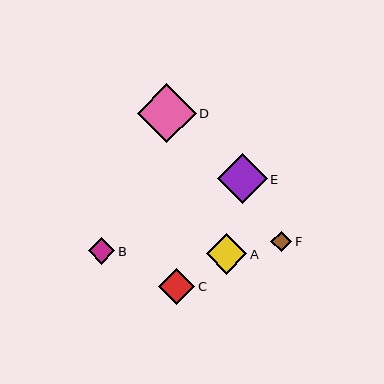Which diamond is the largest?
Diamond D is the largest with a size of approximately 59 pixels.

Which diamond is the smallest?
Diamond F is the smallest with a size of approximately 21 pixels.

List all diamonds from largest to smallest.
From largest to smallest: D, E, A, C, B, F.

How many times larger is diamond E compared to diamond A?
Diamond E is approximately 1.2 times the size of diamond A.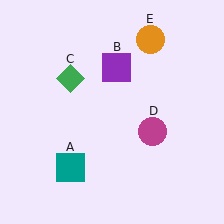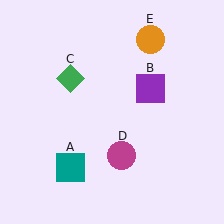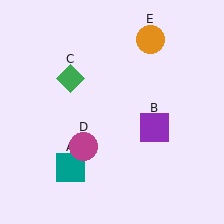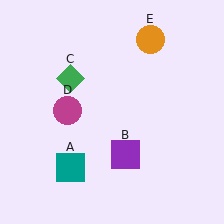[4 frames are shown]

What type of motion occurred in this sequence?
The purple square (object B), magenta circle (object D) rotated clockwise around the center of the scene.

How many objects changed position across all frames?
2 objects changed position: purple square (object B), magenta circle (object D).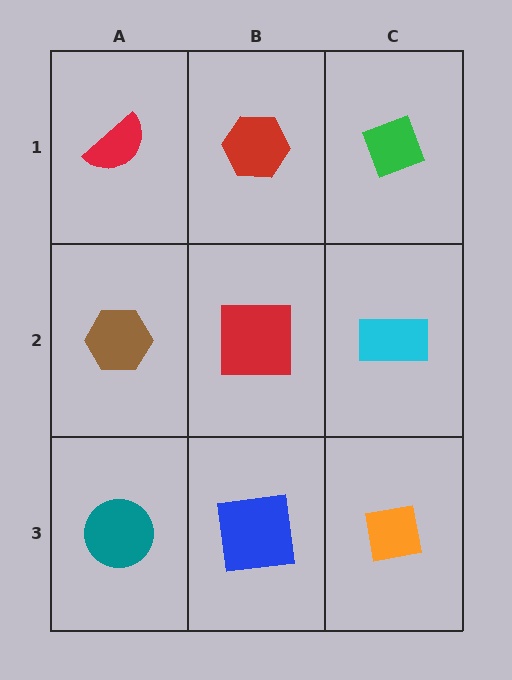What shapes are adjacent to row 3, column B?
A red square (row 2, column B), a teal circle (row 3, column A), an orange square (row 3, column C).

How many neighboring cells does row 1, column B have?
3.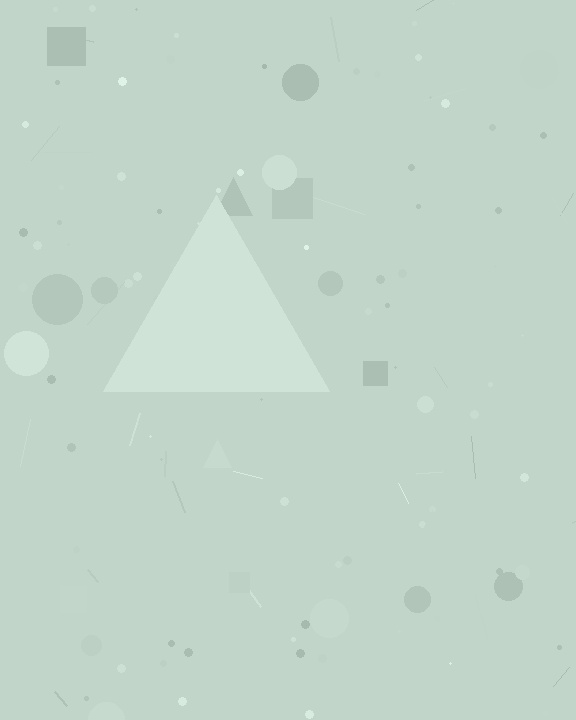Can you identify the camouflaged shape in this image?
The camouflaged shape is a triangle.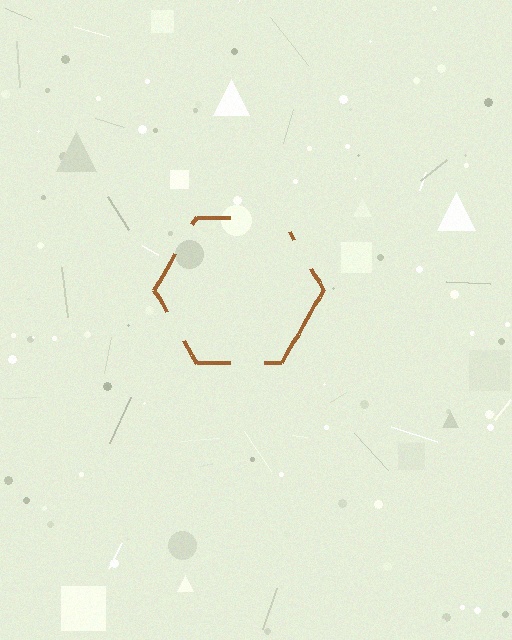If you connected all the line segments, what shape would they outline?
They would outline a hexagon.